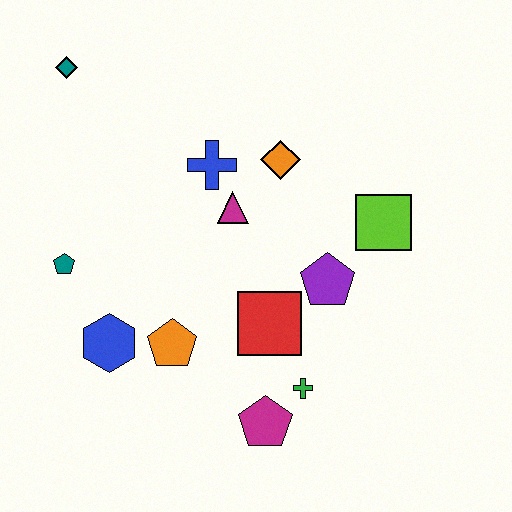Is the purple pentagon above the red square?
Yes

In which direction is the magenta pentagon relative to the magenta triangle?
The magenta pentagon is below the magenta triangle.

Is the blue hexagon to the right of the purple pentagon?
No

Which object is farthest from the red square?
The teal diamond is farthest from the red square.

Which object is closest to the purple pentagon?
The red square is closest to the purple pentagon.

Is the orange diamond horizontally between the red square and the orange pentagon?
No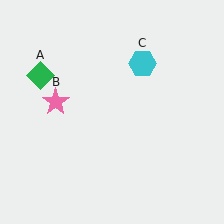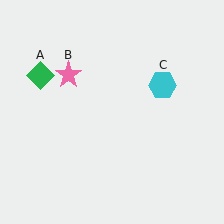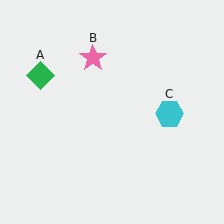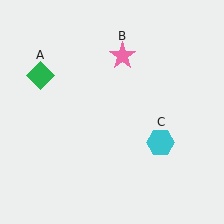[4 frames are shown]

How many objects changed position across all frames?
2 objects changed position: pink star (object B), cyan hexagon (object C).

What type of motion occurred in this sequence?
The pink star (object B), cyan hexagon (object C) rotated clockwise around the center of the scene.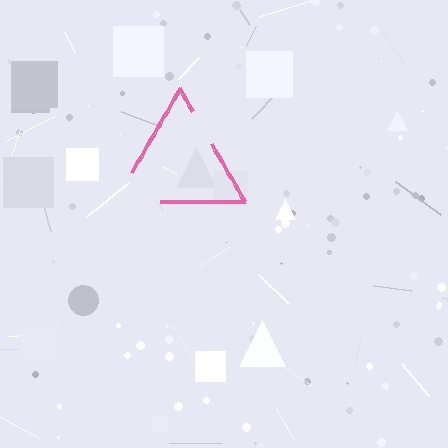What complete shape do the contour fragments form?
The contour fragments form a triangle.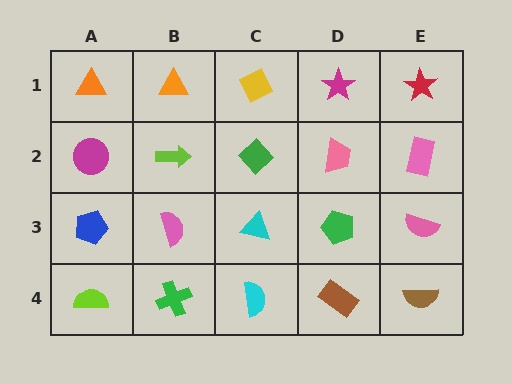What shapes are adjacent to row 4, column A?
A blue pentagon (row 3, column A), a green cross (row 4, column B).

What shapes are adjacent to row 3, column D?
A pink trapezoid (row 2, column D), a brown rectangle (row 4, column D), a cyan triangle (row 3, column C), a pink semicircle (row 3, column E).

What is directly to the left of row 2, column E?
A pink trapezoid.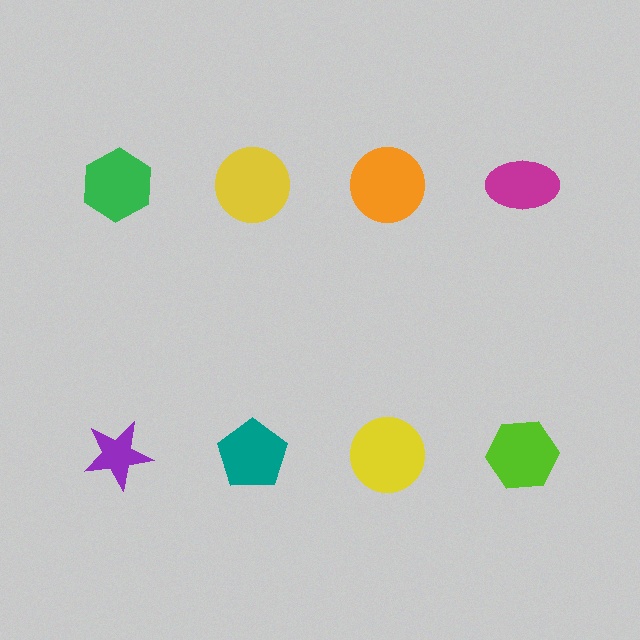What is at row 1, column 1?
A green hexagon.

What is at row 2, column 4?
A lime hexagon.